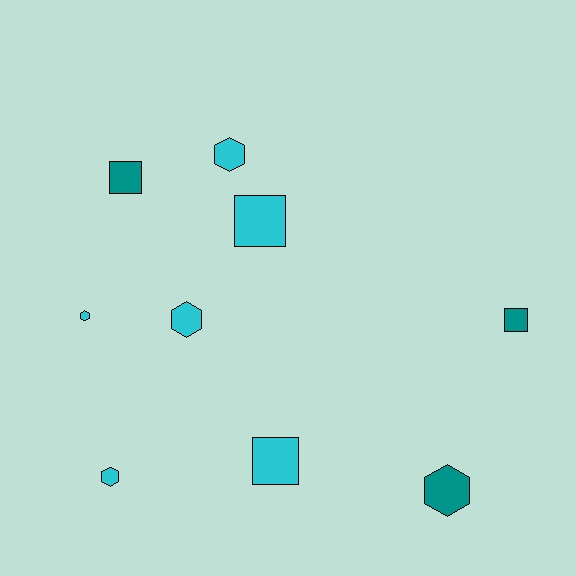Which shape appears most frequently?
Hexagon, with 5 objects.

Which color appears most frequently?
Cyan, with 6 objects.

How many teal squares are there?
There are 2 teal squares.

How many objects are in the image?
There are 9 objects.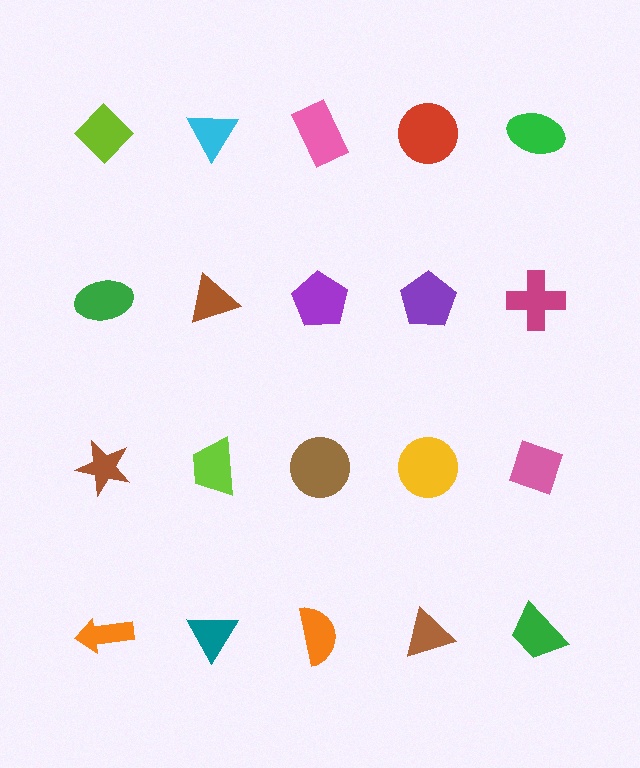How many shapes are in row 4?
5 shapes.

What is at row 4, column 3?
An orange semicircle.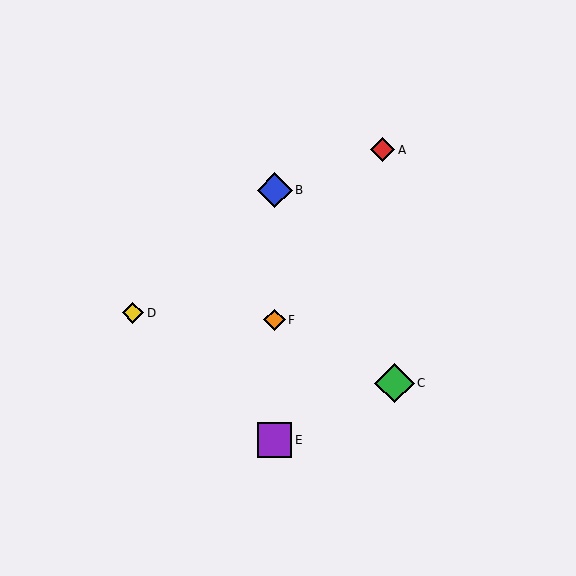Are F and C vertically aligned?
No, F is at x≈275 and C is at x≈395.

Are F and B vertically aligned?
Yes, both are at x≈275.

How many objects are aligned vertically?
3 objects (B, E, F) are aligned vertically.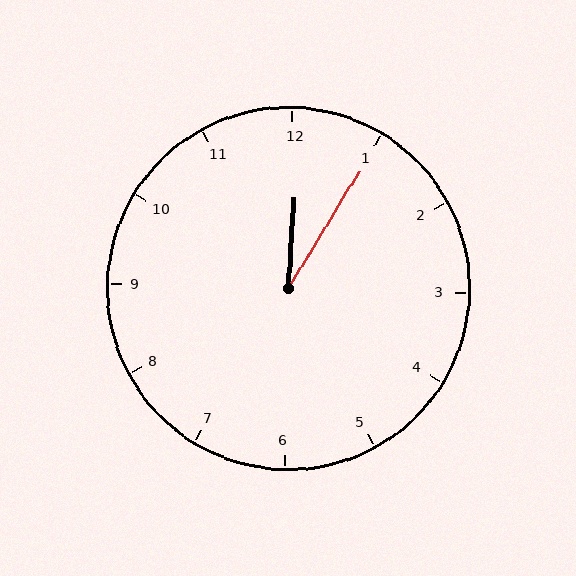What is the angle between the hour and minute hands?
Approximately 28 degrees.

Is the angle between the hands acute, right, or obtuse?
It is acute.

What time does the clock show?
12:05.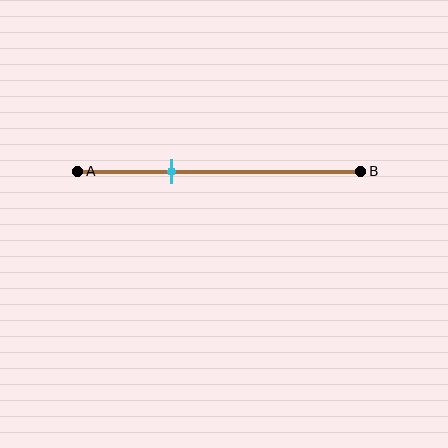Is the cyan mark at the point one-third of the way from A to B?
Yes, the mark is approximately at the one-third point.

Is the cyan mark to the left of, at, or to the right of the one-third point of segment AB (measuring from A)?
The cyan mark is approximately at the one-third point of segment AB.